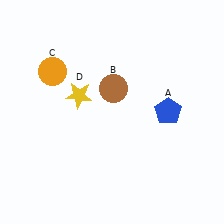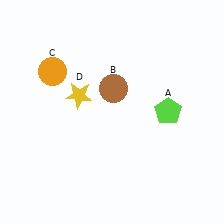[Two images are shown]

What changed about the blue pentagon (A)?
In Image 1, A is blue. In Image 2, it changed to lime.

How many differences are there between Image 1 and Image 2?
There is 1 difference between the two images.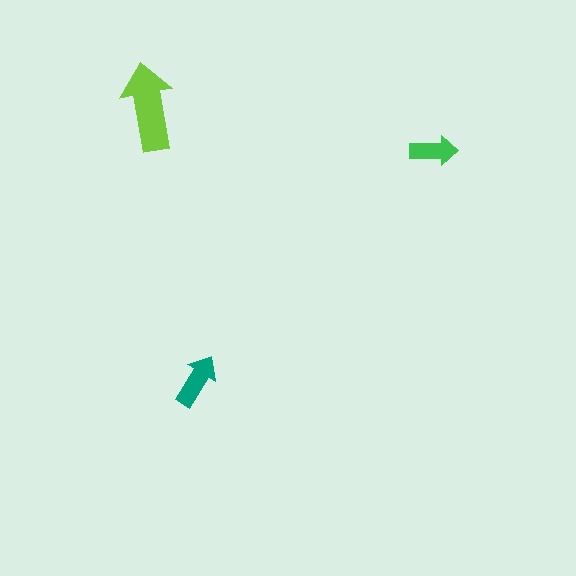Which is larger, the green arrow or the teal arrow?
The teal one.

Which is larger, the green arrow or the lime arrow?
The lime one.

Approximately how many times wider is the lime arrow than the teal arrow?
About 1.5 times wider.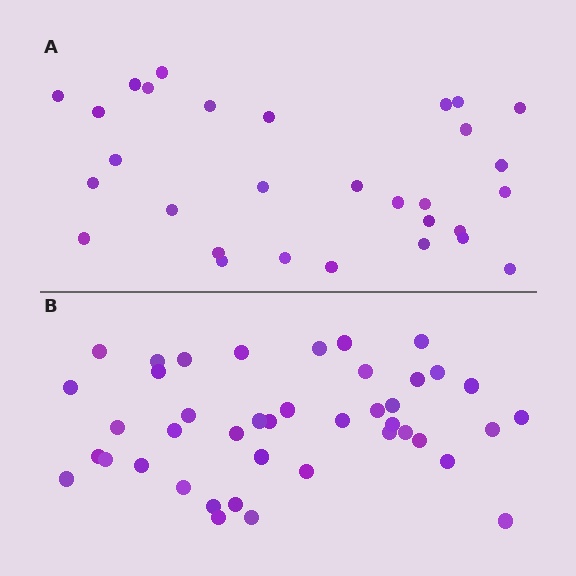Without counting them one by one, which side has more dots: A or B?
Region B (the bottom region) has more dots.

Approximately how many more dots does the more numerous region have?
Region B has roughly 12 or so more dots than region A.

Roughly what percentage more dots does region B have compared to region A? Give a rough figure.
About 40% more.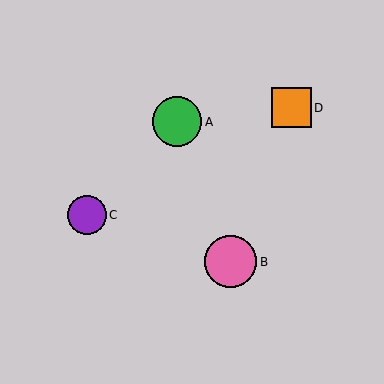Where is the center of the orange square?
The center of the orange square is at (291, 108).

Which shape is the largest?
The pink circle (labeled B) is the largest.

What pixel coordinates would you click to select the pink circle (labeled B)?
Click at (231, 262) to select the pink circle B.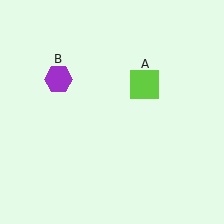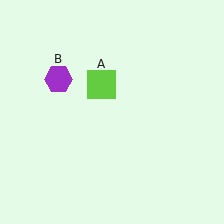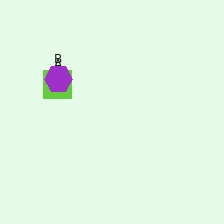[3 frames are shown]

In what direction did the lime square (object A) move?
The lime square (object A) moved left.